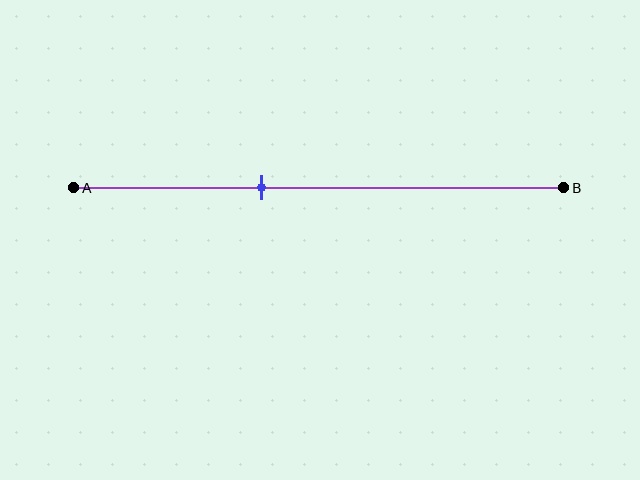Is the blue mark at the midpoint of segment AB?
No, the mark is at about 40% from A, not at the 50% midpoint.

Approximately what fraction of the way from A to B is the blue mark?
The blue mark is approximately 40% of the way from A to B.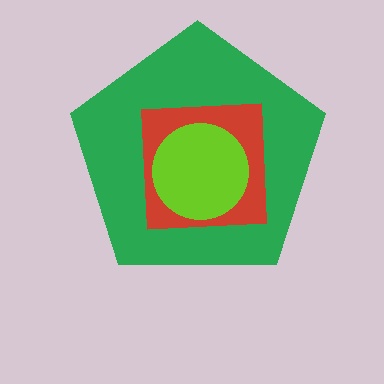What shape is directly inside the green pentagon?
The red square.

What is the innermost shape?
The lime circle.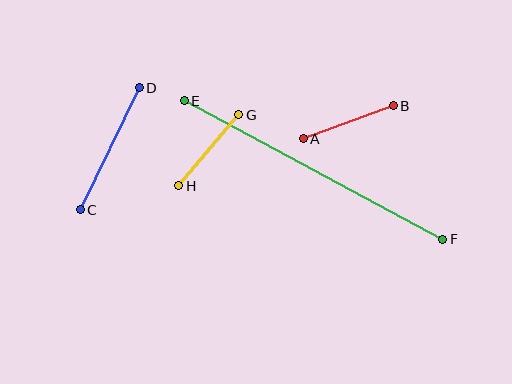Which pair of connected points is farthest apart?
Points E and F are farthest apart.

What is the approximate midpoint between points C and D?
The midpoint is at approximately (110, 149) pixels.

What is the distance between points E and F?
The distance is approximately 293 pixels.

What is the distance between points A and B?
The distance is approximately 96 pixels.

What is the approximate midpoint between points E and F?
The midpoint is at approximately (313, 170) pixels.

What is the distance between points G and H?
The distance is approximately 93 pixels.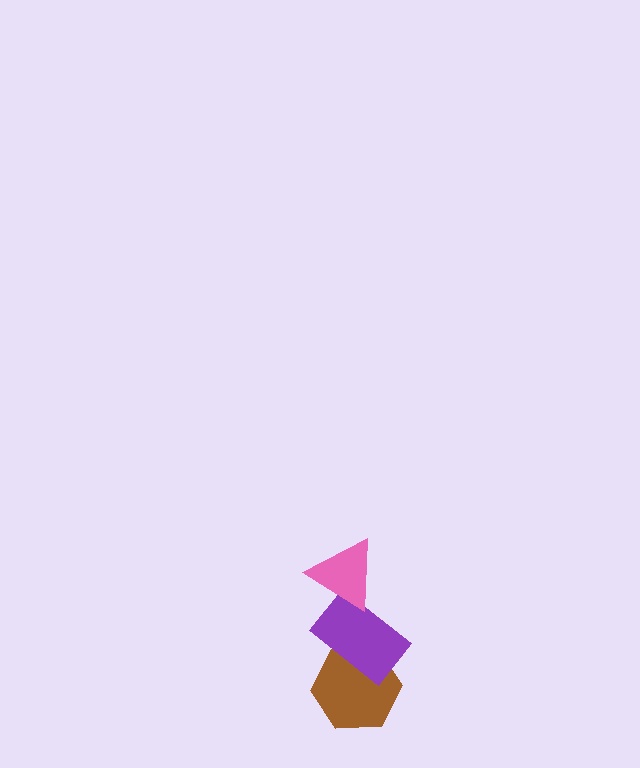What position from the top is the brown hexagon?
The brown hexagon is 3rd from the top.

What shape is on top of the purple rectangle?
The pink triangle is on top of the purple rectangle.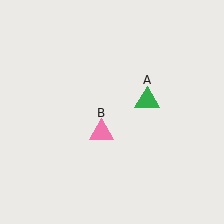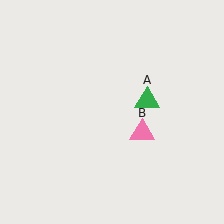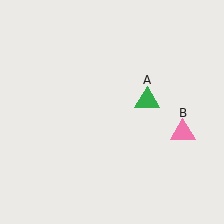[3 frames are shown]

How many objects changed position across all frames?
1 object changed position: pink triangle (object B).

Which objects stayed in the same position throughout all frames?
Green triangle (object A) remained stationary.